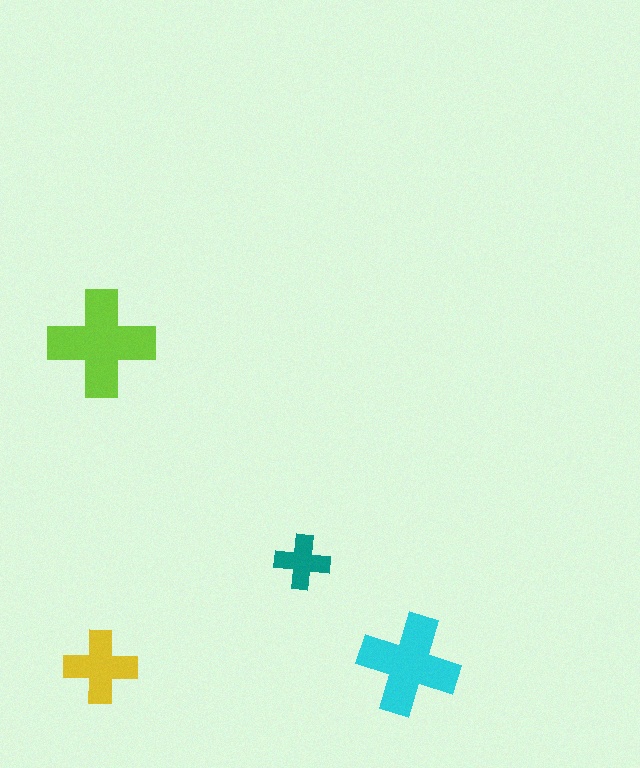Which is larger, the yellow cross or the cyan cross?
The cyan one.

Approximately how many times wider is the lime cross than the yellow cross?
About 1.5 times wider.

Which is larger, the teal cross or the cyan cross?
The cyan one.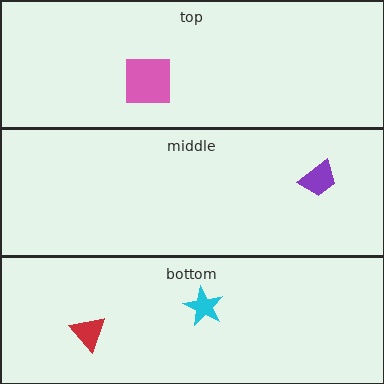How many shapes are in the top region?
1.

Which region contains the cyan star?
The bottom region.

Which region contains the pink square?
The top region.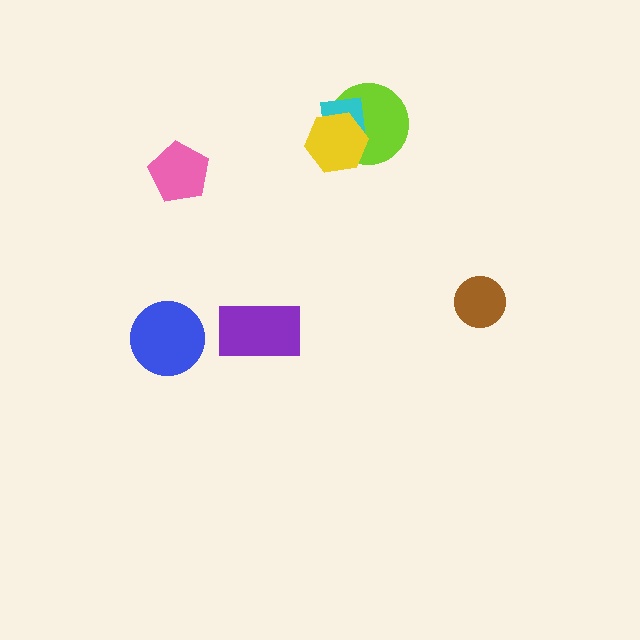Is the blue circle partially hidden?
No, no other shape covers it.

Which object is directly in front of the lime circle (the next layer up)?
The cyan square is directly in front of the lime circle.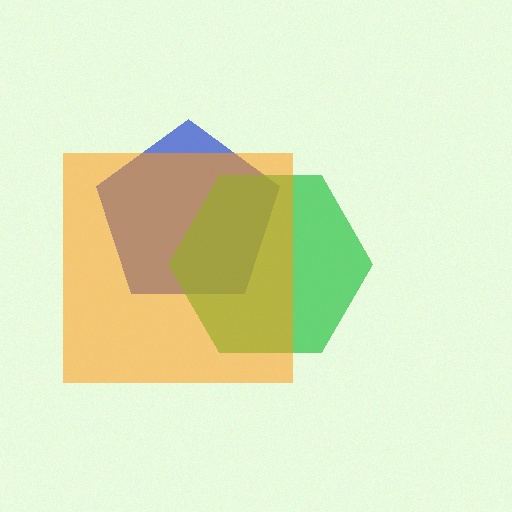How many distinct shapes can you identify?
There are 3 distinct shapes: a blue pentagon, a green hexagon, an orange square.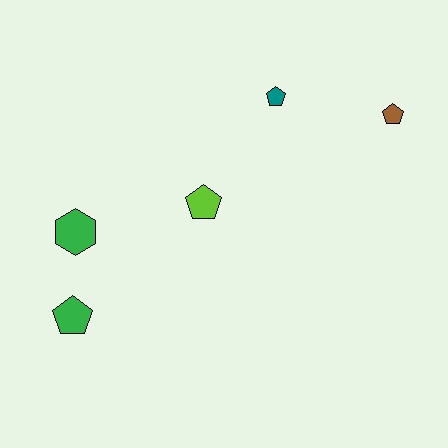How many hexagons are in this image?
There is 1 hexagon.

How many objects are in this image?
There are 5 objects.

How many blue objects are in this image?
There are no blue objects.